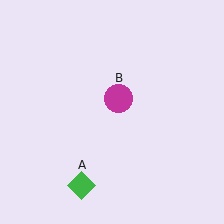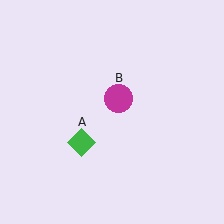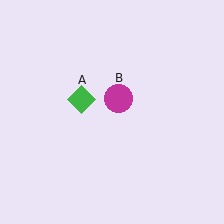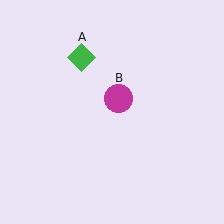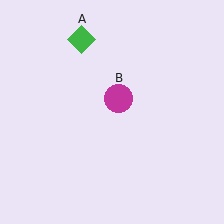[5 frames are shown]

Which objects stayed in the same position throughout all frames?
Magenta circle (object B) remained stationary.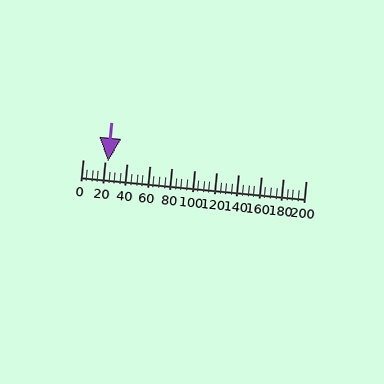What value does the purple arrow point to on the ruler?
The purple arrow points to approximately 23.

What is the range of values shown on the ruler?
The ruler shows values from 0 to 200.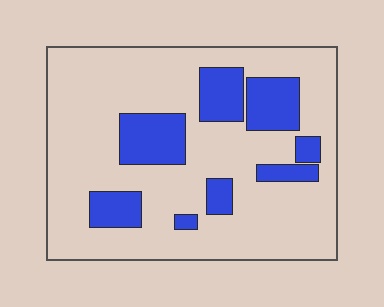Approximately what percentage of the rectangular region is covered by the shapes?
Approximately 20%.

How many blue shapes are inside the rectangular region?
8.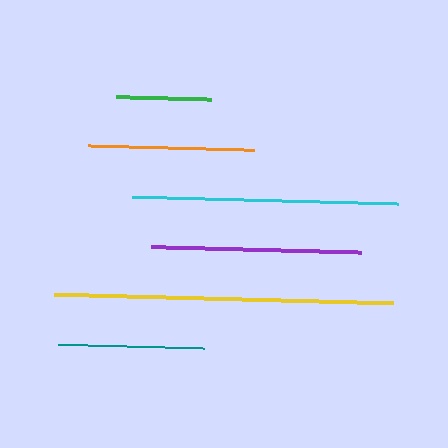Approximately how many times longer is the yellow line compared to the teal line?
The yellow line is approximately 2.3 times the length of the teal line.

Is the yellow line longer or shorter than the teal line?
The yellow line is longer than the teal line.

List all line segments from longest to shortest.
From longest to shortest: yellow, cyan, purple, orange, teal, green.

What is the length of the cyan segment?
The cyan segment is approximately 267 pixels long.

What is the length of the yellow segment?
The yellow segment is approximately 339 pixels long.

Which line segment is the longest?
The yellow line is the longest at approximately 339 pixels.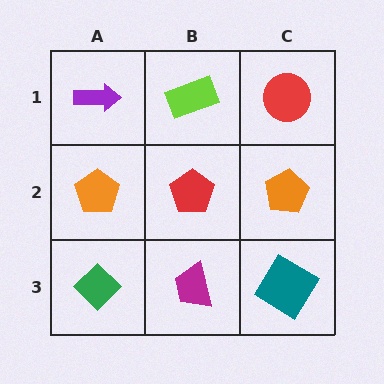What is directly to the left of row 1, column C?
A lime rectangle.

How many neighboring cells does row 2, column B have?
4.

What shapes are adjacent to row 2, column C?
A red circle (row 1, column C), a teal diamond (row 3, column C), a red pentagon (row 2, column B).